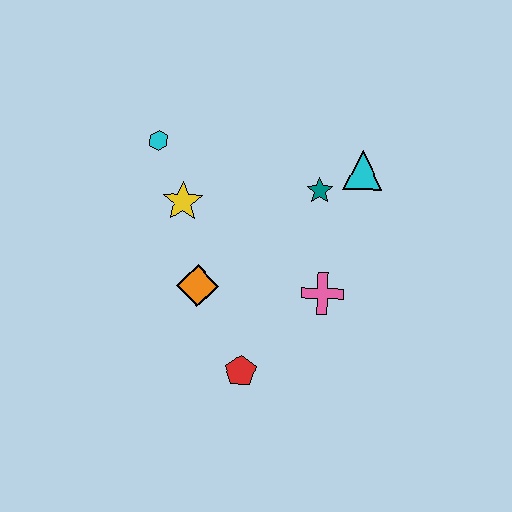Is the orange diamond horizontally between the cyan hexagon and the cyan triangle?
Yes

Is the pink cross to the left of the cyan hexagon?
No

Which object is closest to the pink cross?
The teal star is closest to the pink cross.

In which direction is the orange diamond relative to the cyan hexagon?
The orange diamond is below the cyan hexagon.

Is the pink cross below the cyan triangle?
Yes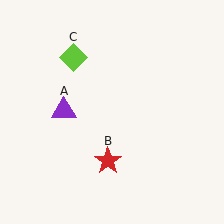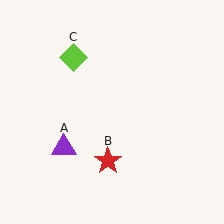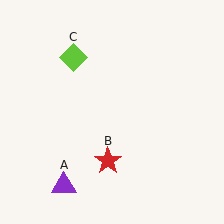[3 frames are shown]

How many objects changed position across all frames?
1 object changed position: purple triangle (object A).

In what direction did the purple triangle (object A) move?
The purple triangle (object A) moved down.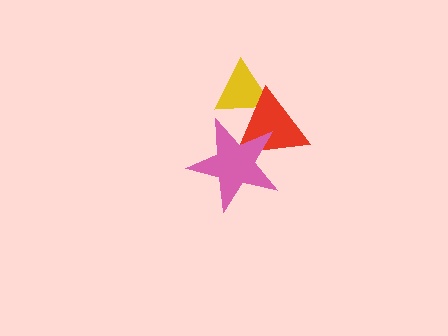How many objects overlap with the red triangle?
2 objects overlap with the red triangle.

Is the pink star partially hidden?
No, no other shape covers it.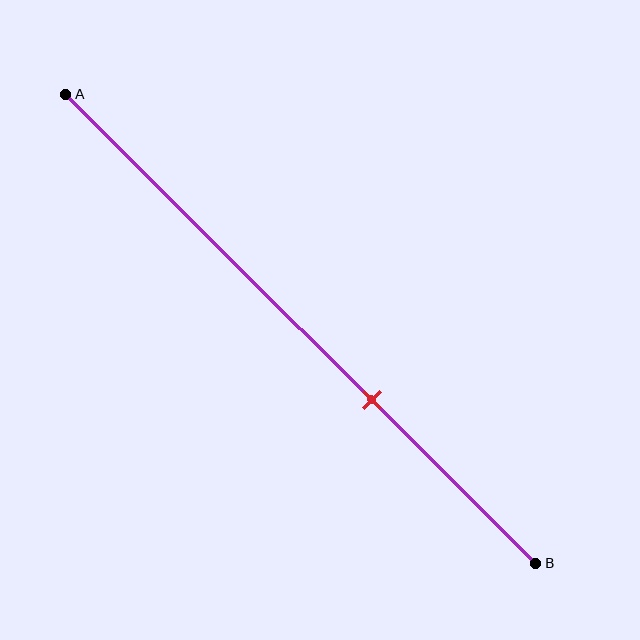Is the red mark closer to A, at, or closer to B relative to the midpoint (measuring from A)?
The red mark is closer to point B than the midpoint of segment AB.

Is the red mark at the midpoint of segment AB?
No, the mark is at about 65% from A, not at the 50% midpoint.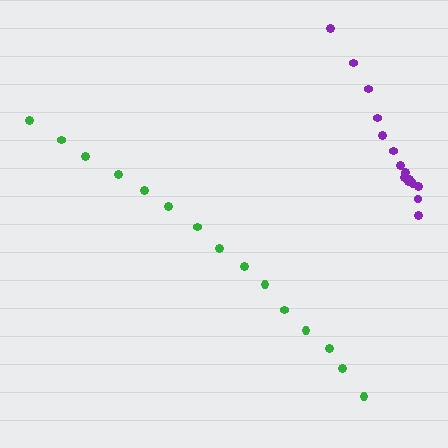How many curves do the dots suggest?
There are 2 distinct paths.